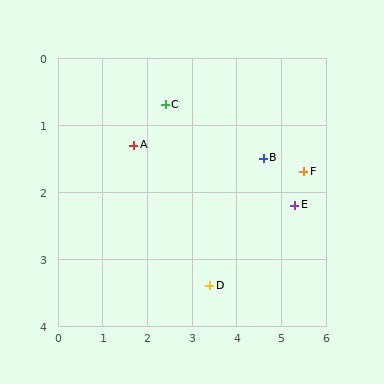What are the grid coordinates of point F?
Point F is at approximately (5.5, 1.7).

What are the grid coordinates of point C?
Point C is at approximately (2.4, 0.7).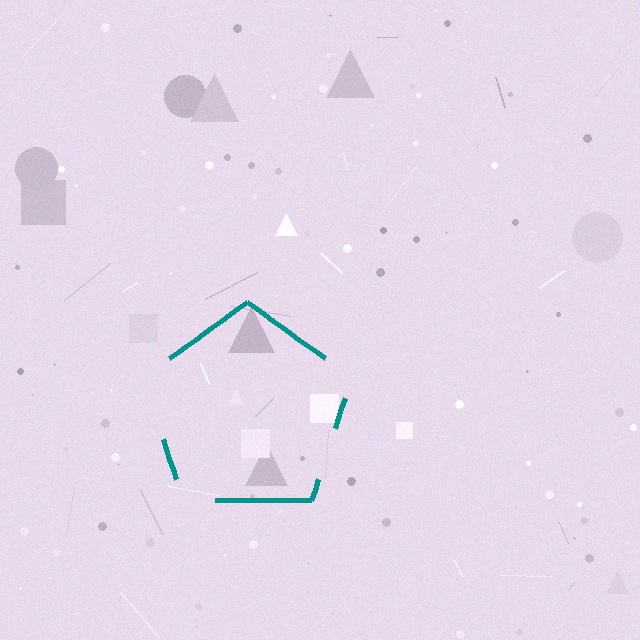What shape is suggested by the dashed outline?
The dashed outline suggests a pentagon.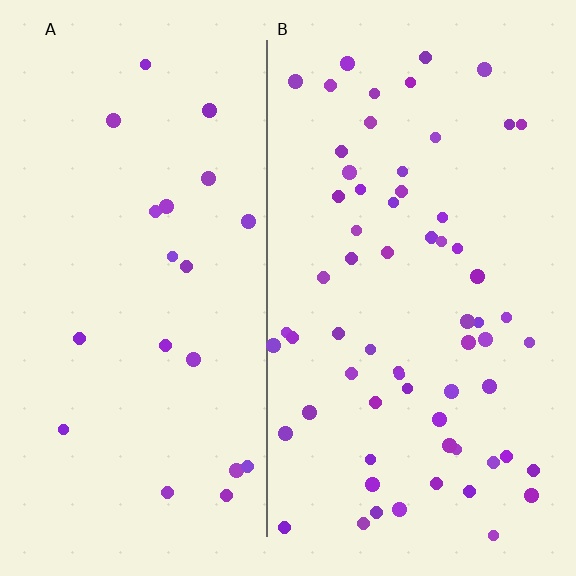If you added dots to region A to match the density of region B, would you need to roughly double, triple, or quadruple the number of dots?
Approximately triple.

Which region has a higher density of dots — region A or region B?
B (the right).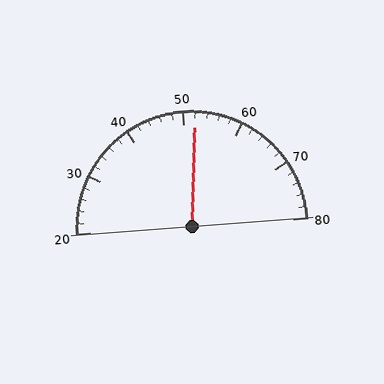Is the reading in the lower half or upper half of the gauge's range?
The reading is in the upper half of the range (20 to 80).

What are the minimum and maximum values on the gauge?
The gauge ranges from 20 to 80.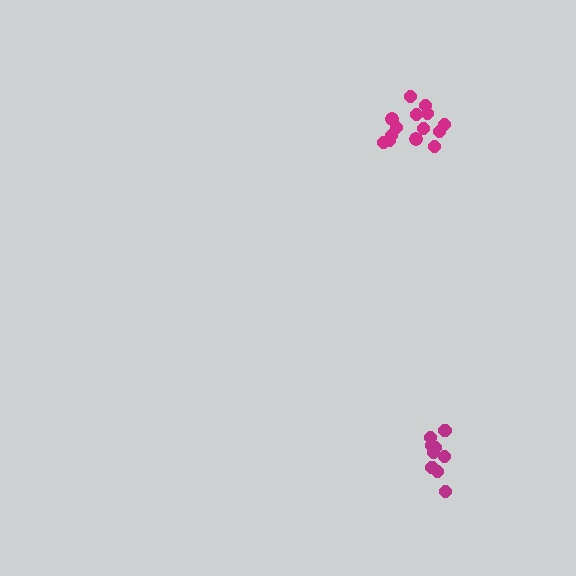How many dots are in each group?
Group 1: 14 dots, Group 2: 9 dots (23 total).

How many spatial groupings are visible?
There are 2 spatial groupings.